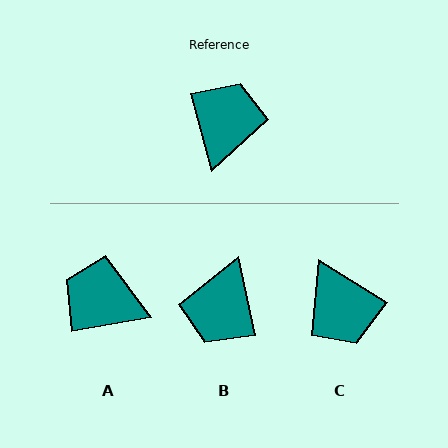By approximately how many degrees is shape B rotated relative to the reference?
Approximately 177 degrees counter-clockwise.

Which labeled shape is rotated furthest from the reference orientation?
B, about 177 degrees away.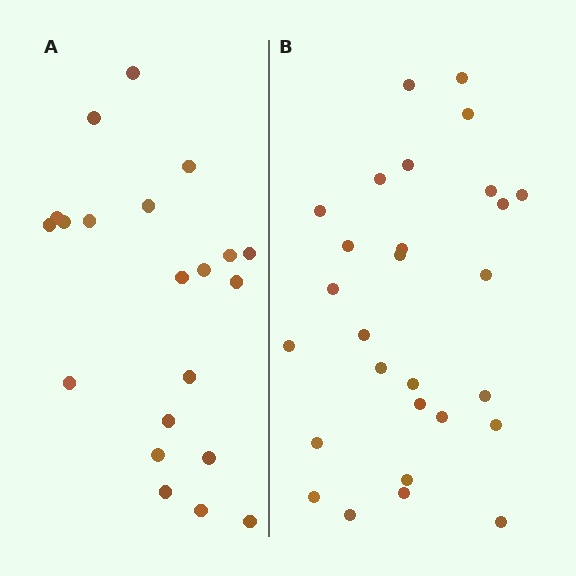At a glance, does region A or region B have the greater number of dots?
Region B (the right region) has more dots.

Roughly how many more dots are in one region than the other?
Region B has roughly 8 or so more dots than region A.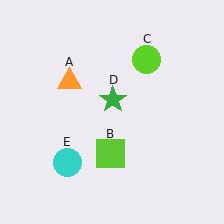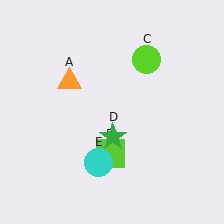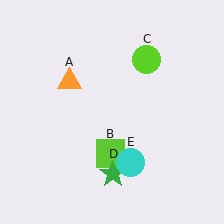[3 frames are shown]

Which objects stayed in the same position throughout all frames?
Orange triangle (object A) and lime square (object B) and lime circle (object C) remained stationary.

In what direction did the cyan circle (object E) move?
The cyan circle (object E) moved right.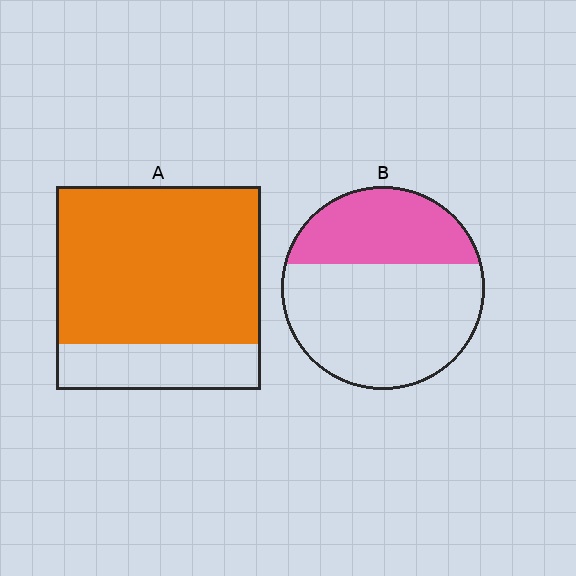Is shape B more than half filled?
No.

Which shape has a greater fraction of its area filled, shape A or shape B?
Shape A.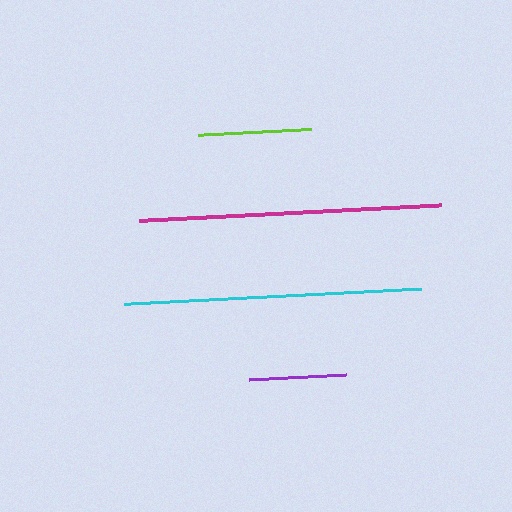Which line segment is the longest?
The magenta line is the longest at approximately 302 pixels.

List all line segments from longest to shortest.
From longest to shortest: magenta, cyan, lime, purple.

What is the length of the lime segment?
The lime segment is approximately 113 pixels long.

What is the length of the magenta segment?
The magenta segment is approximately 302 pixels long.